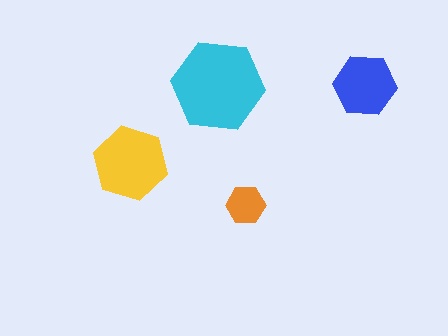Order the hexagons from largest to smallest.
the cyan one, the yellow one, the blue one, the orange one.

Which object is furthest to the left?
The yellow hexagon is leftmost.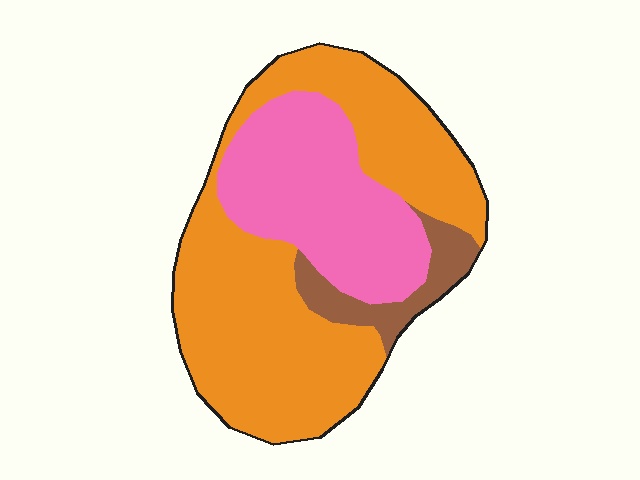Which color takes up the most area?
Orange, at roughly 60%.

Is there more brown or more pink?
Pink.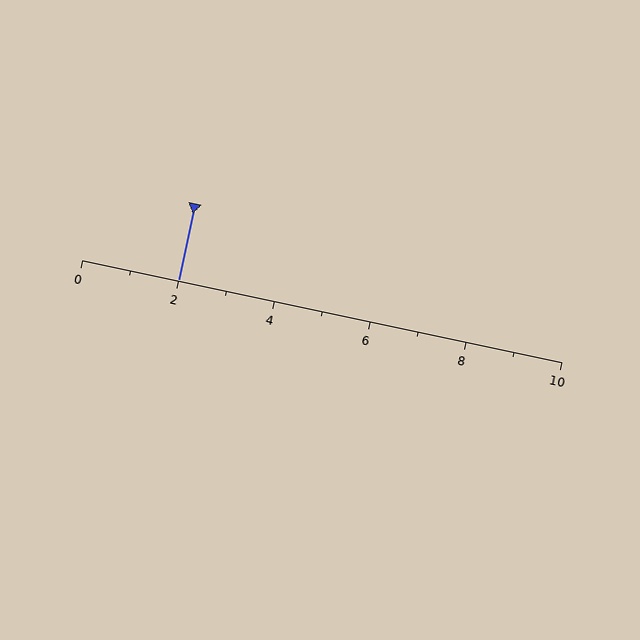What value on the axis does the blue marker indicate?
The marker indicates approximately 2.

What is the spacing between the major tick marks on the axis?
The major ticks are spaced 2 apart.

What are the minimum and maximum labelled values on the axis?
The axis runs from 0 to 10.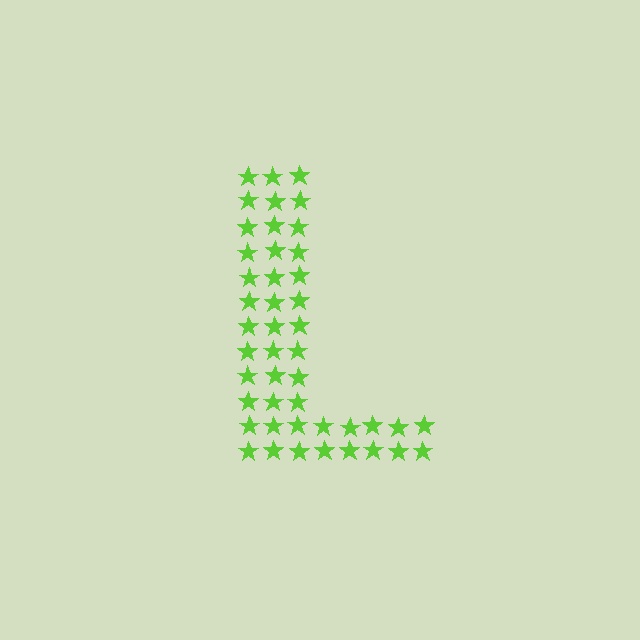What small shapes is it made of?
It is made of small stars.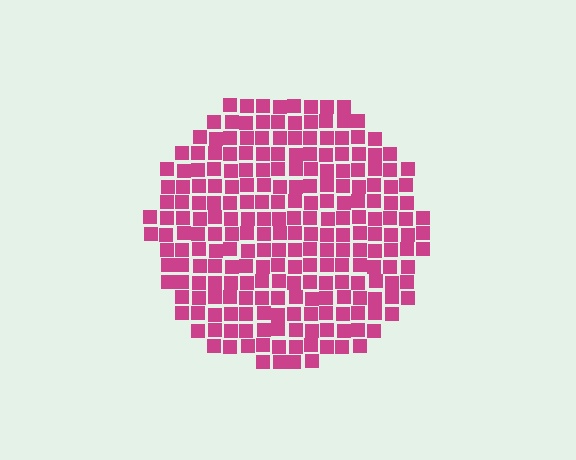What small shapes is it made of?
It is made of small squares.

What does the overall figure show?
The overall figure shows a circle.